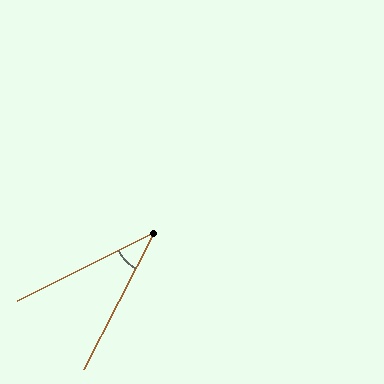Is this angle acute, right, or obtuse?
It is acute.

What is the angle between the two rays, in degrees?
Approximately 36 degrees.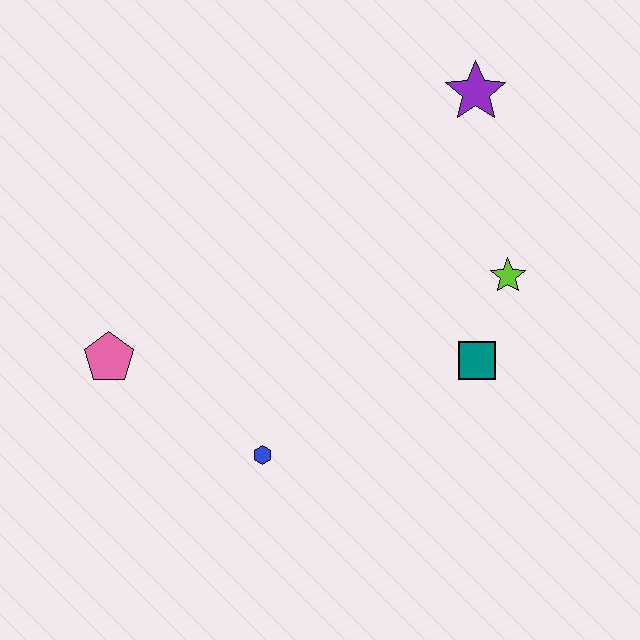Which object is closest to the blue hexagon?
The pink pentagon is closest to the blue hexagon.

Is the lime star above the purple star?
No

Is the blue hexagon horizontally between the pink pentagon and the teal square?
Yes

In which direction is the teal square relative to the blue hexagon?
The teal square is to the right of the blue hexagon.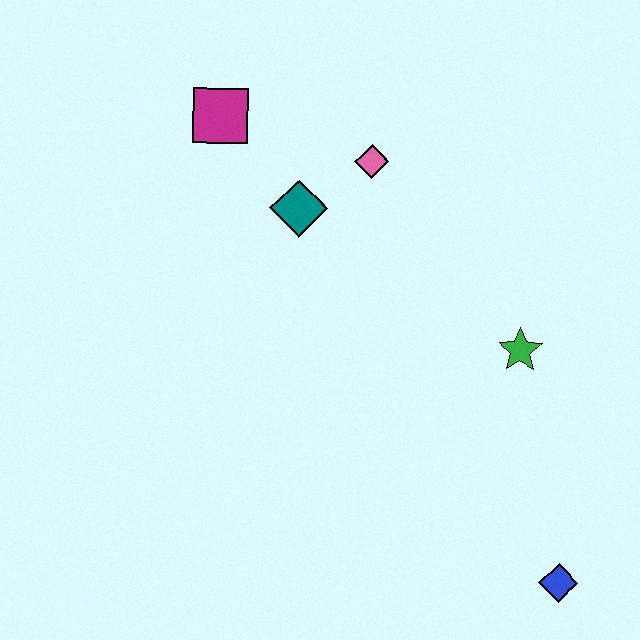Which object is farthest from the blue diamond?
The magenta square is farthest from the blue diamond.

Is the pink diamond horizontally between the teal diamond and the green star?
Yes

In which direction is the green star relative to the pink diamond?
The green star is below the pink diamond.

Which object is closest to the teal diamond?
The pink diamond is closest to the teal diamond.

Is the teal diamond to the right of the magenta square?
Yes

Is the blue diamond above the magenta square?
No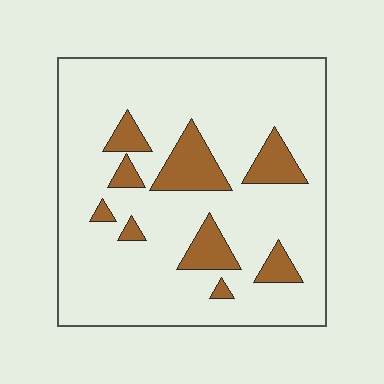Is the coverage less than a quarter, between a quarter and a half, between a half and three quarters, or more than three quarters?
Less than a quarter.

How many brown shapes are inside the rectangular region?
9.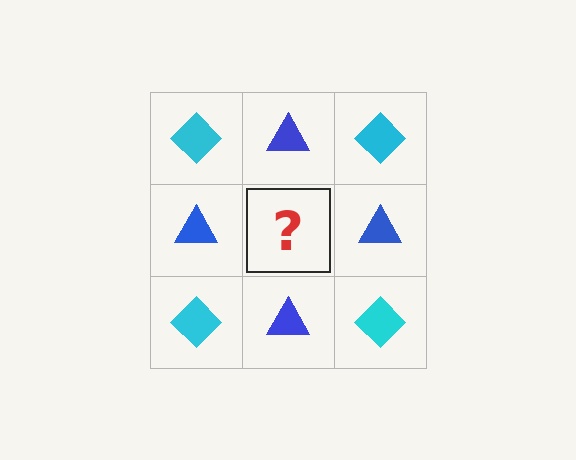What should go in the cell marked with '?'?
The missing cell should contain a cyan diamond.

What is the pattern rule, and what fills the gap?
The rule is that it alternates cyan diamond and blue triangle in a checkerboard pattern. The gap should be filled with a cyan diamond.